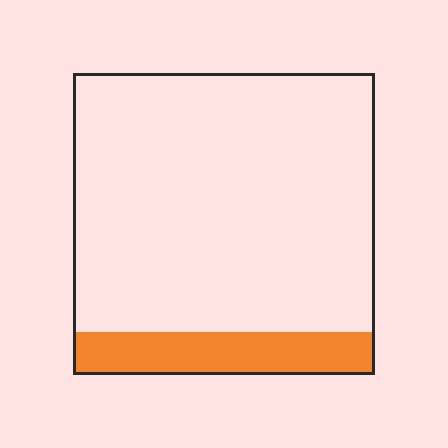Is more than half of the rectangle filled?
No.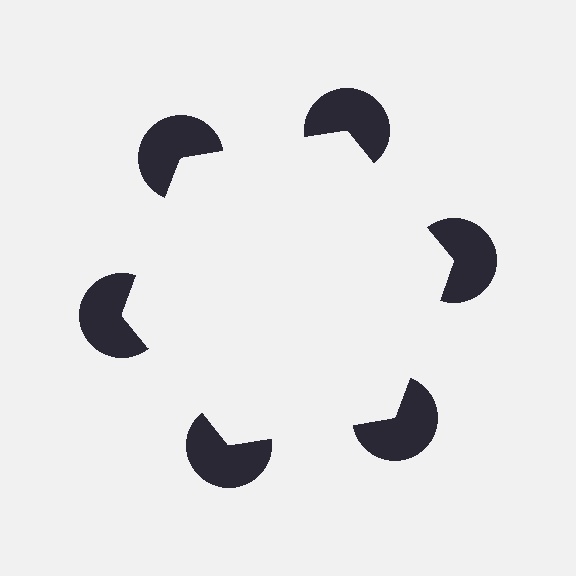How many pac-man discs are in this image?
There are 6 — one at each vertex of the illusory hexagon.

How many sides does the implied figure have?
6 sides.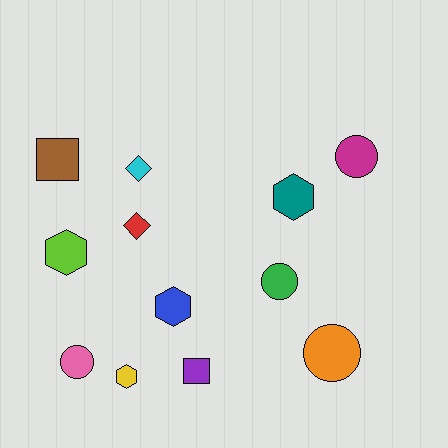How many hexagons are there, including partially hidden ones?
There are 4 hexagons.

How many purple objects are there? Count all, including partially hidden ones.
There is 1 purple object.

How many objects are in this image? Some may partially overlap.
There are 12 objects.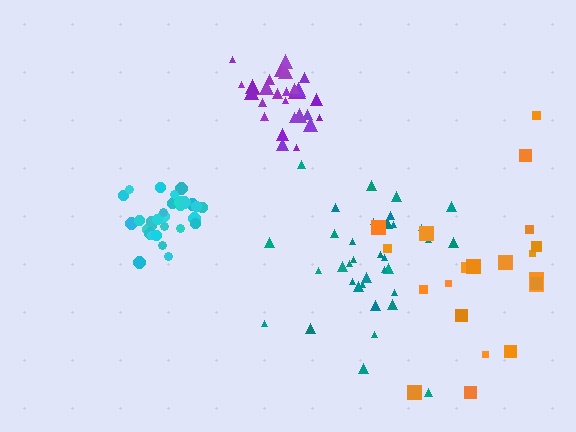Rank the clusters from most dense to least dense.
cyan, purple, teal, orange.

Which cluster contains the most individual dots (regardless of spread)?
Teal (35).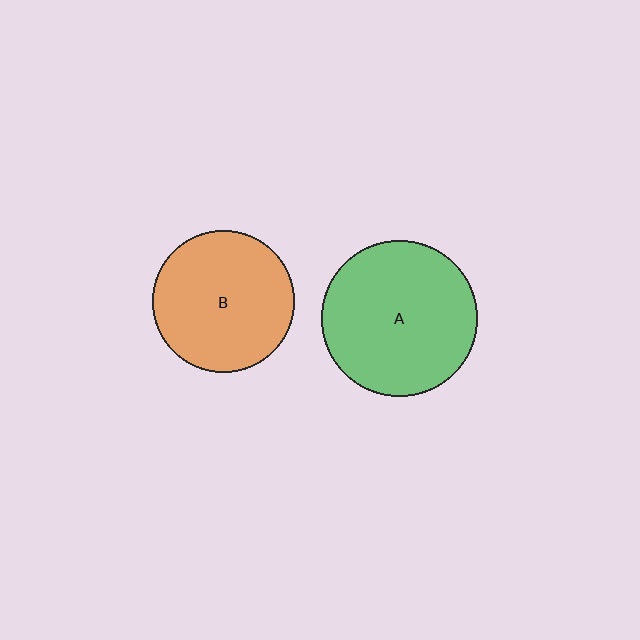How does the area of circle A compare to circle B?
Approximately 1.2 times.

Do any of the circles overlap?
No, none of the circles overlap.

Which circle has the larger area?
Circle A (green).